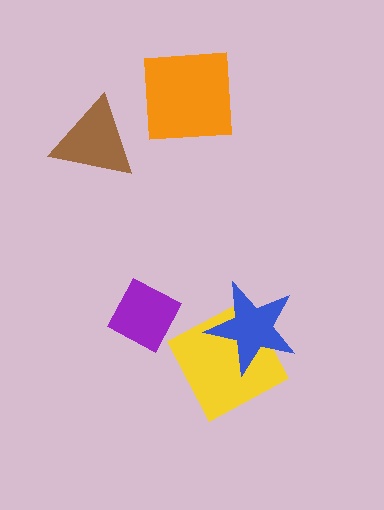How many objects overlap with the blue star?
1 object overlaps with the blue star.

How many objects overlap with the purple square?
0 objects overlap with the purple square.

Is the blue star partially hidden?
No, no other shape covers it.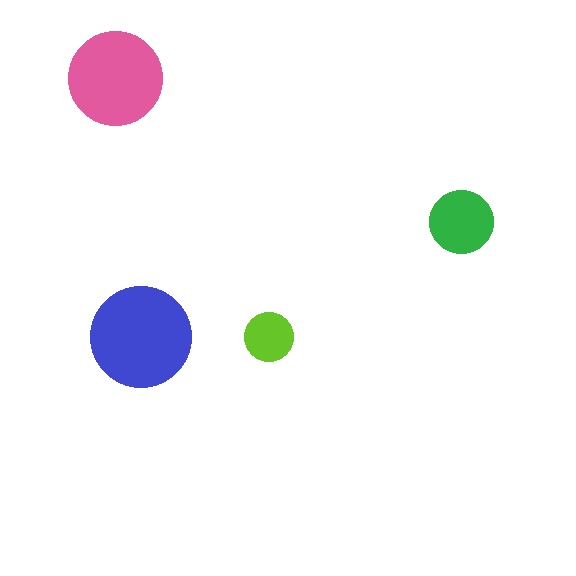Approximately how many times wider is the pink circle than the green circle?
About 1.5 times wider.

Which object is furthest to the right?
The green circle is rightmost.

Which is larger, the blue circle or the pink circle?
The blue one.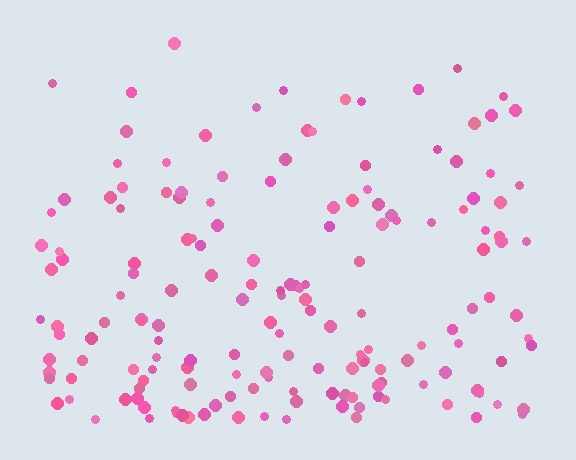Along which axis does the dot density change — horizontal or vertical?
Vertical.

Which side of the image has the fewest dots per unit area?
The top.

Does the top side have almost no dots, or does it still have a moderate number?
Still a moderate number, just noticeably fewer than the bottom.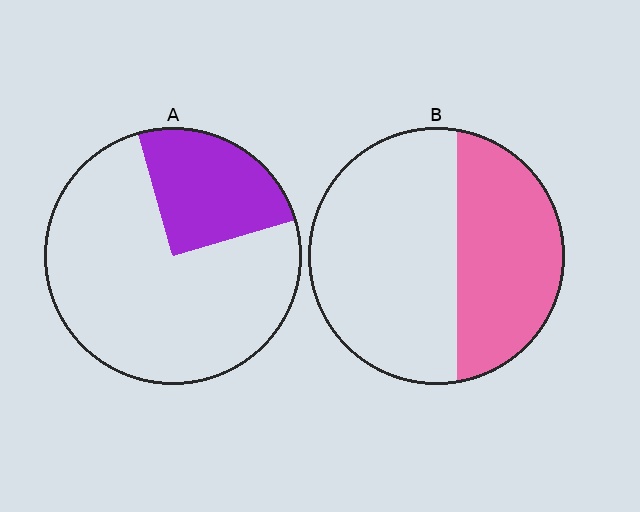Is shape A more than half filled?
No.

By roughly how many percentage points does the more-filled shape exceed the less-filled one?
By roughly 15 percentage points (B over A).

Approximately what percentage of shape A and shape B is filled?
A is approximately 25% and B is approximately 40%.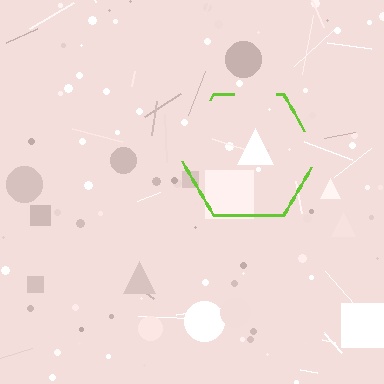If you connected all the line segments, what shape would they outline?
They would outline a hexagon.